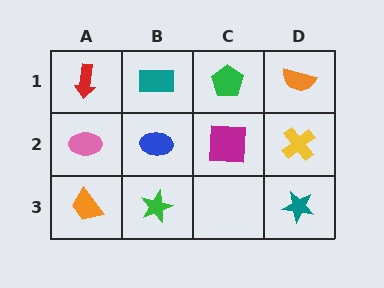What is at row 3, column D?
A teal star.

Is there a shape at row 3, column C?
No, that cell is empty.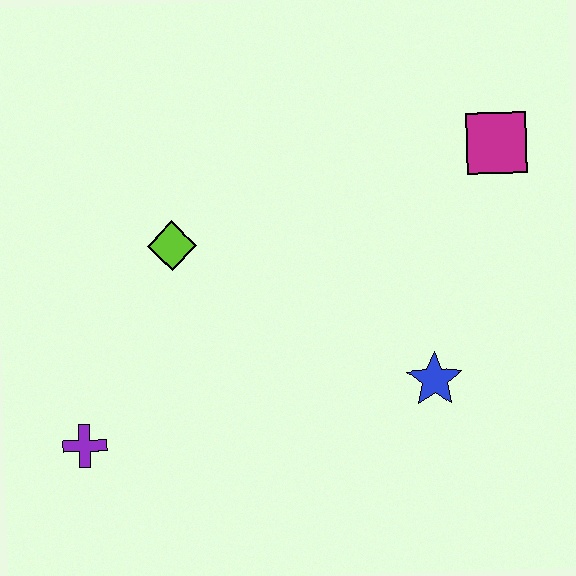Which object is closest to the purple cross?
The lime diamond is closest to the purple cross.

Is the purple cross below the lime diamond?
Yes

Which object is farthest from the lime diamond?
The magenta square is farthest from the lime diamond.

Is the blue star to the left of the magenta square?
Yes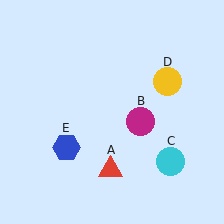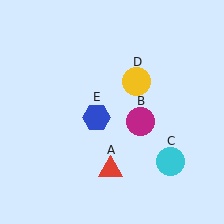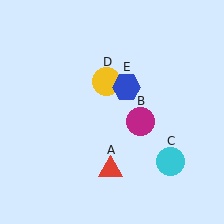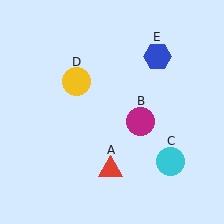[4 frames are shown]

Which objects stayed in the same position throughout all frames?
Red triangle (object A) and magenta circle (object B) and cyan circle (object C) remained stationary.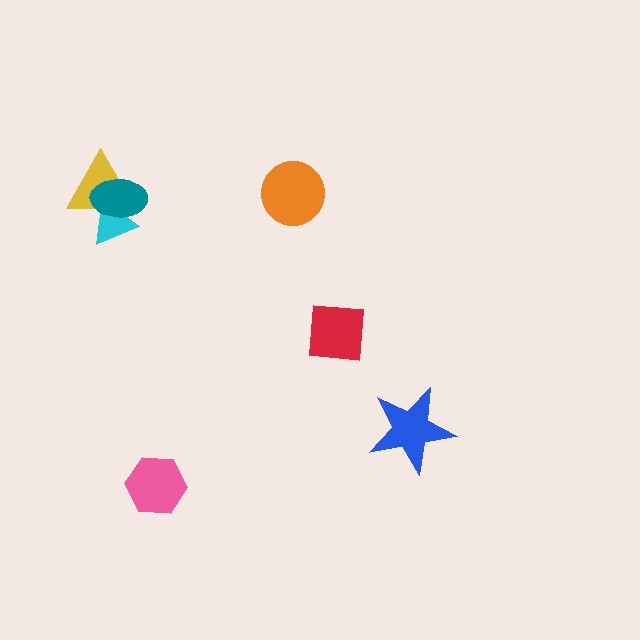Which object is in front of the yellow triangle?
The teal ellipse is in front of the yellow triangle.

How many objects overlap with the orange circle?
0 objects overlap with the orange circle.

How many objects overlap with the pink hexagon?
0 objects overlap with the pink hexagon.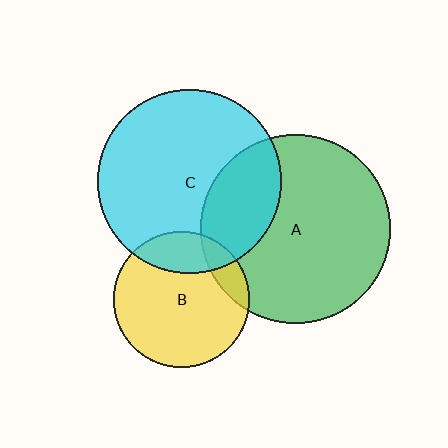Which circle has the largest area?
Circle A (green).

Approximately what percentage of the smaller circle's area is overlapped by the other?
Approximately 10%.